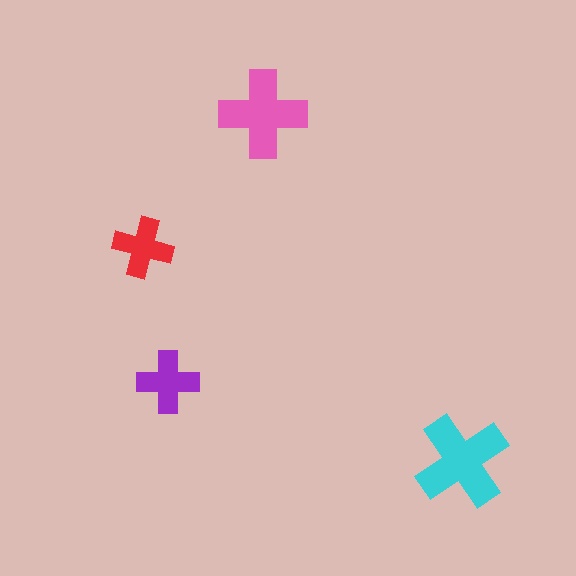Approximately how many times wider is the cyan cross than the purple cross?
About 1.5 times wider.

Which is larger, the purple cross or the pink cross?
The pink one.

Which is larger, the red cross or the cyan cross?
The cyan one.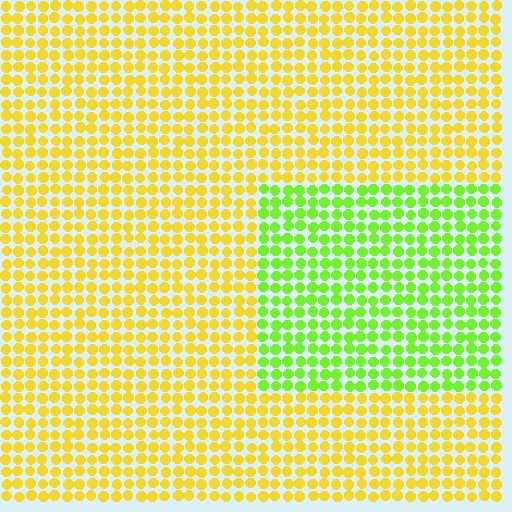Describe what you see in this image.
The image is filled with small yellow elements in a uniform arrangement. A rectangle-shaped region is visible where the elements are tinted to a slightly different hue, forming a subtle color boundary.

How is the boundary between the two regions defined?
The boundary is defined purely by a slight shift in hue (about 47 degrees). Spacing, size, and orientation are identical on both sides.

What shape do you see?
I see a rectangle.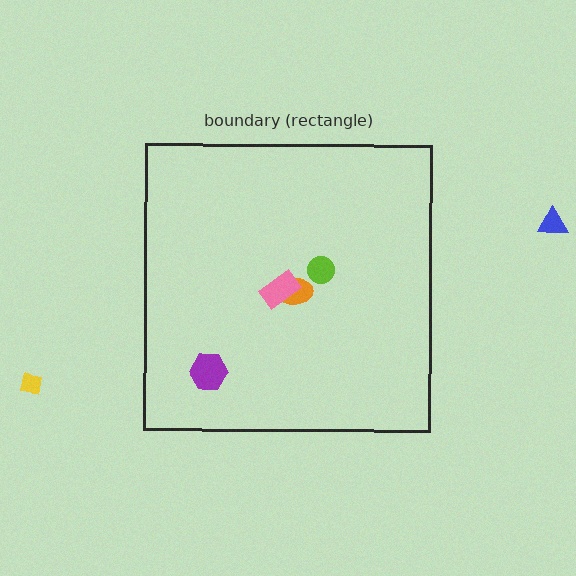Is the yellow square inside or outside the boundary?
Outside.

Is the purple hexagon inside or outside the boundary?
Inside.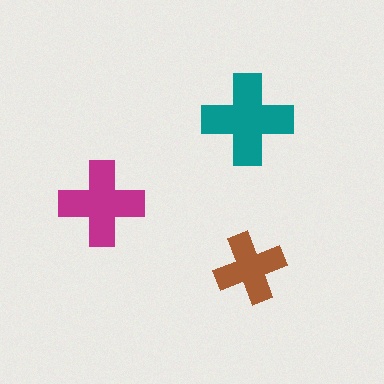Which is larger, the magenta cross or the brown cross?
The magenta one.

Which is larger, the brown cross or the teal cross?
The teal one.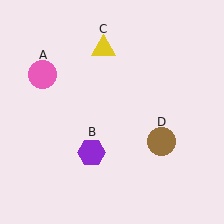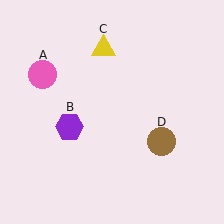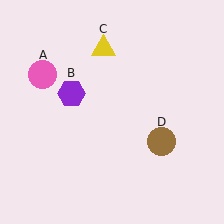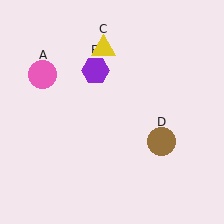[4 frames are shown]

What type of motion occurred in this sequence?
The purple hexagon (object B) rotated clockwise around the center of the scene.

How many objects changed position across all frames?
1 object changed position: purple hexagon (object B).